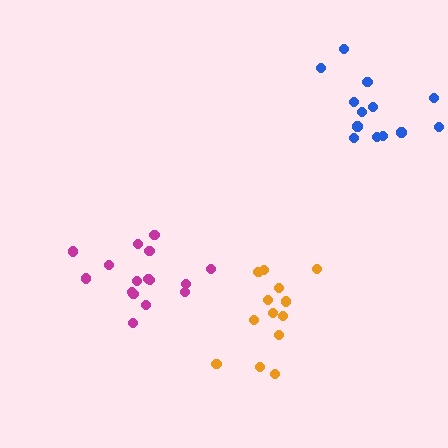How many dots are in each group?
Group 1: 13 dots, Group 2: 16 dots, Group 3: 13 dots (42 total).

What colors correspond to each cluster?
The clusters are colored: orange, magenta, blue.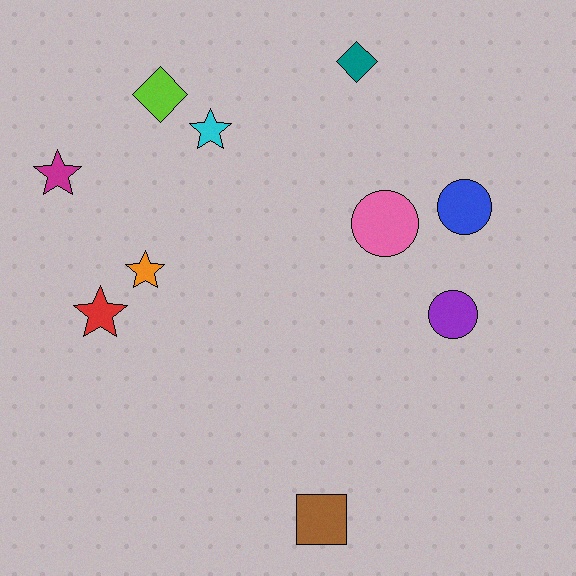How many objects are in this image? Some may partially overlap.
There are 10 objects.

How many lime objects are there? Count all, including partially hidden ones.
There is 1 lime object.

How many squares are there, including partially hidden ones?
There is 1 square.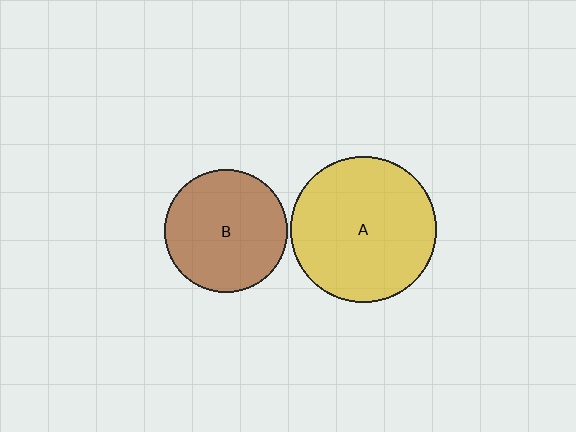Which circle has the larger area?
Circle A (yellow).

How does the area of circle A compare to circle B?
Approximately 1.4 times.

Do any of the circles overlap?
No, none of the circles overlap.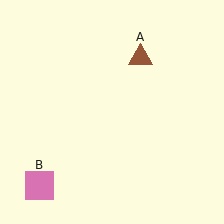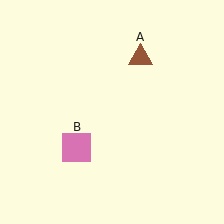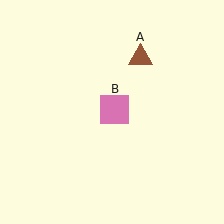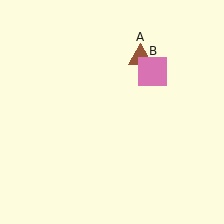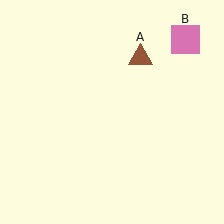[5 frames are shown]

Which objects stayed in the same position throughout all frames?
Brown triangle (object A) remained stationary.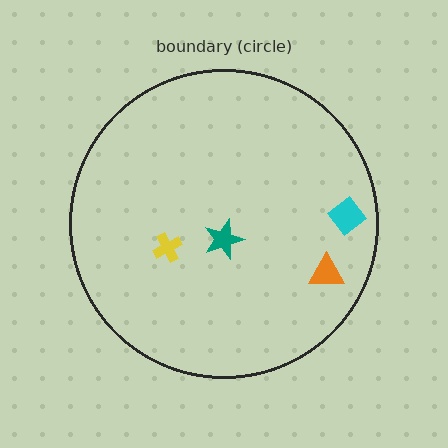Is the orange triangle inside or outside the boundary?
Inside.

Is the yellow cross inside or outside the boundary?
Inside.